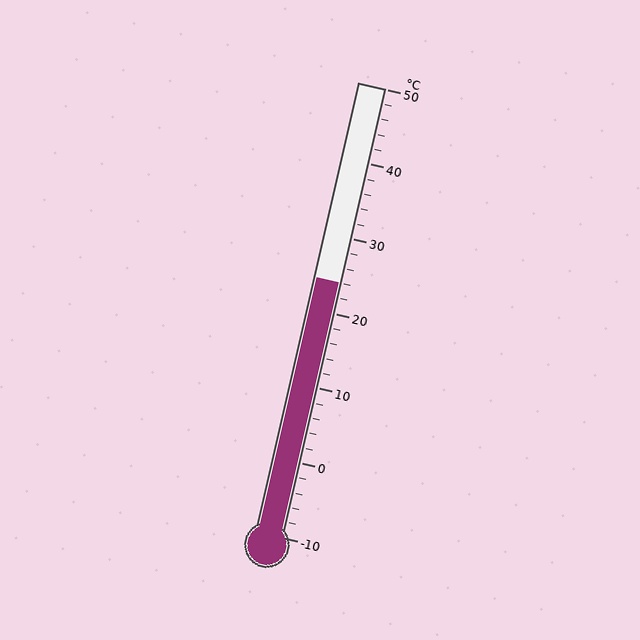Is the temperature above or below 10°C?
The temperature is above 10°C.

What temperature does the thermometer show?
The thermometer shows approximately 24°C.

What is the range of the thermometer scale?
The thermometer scale ranges from -10°C to 50°C.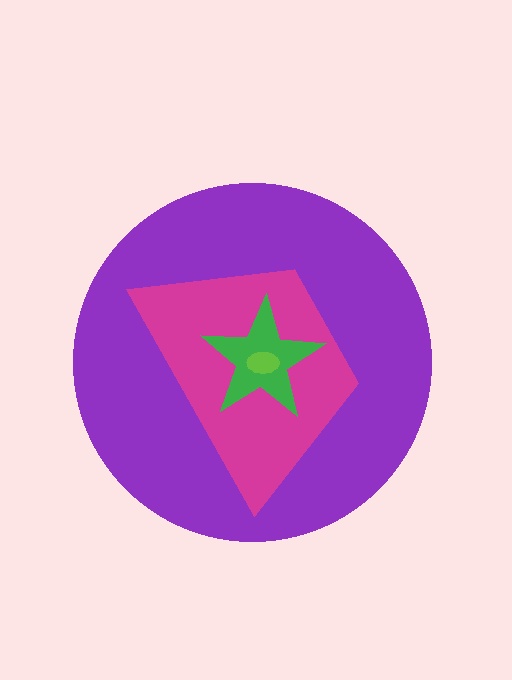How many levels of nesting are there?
4.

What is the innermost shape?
The lime ellipse.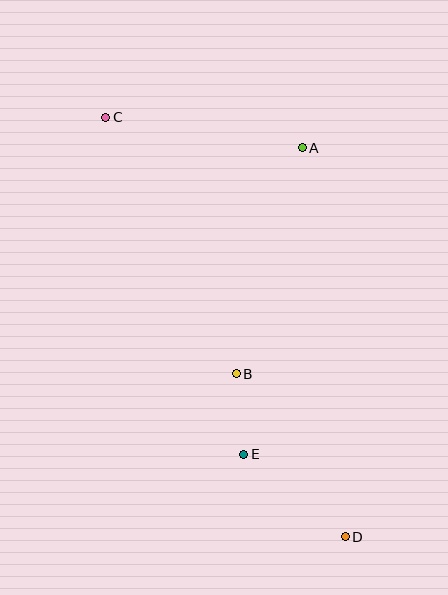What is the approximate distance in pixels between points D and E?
The distance between D and E is approximately 131 pixels.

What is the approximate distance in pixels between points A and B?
The distance between A and B is approximately 236 pixels.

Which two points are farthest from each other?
Points C and D are farthest from each other.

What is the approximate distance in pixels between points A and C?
The distance between A and C is approximately 199 pixels.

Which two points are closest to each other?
Points B and E are closest to each other.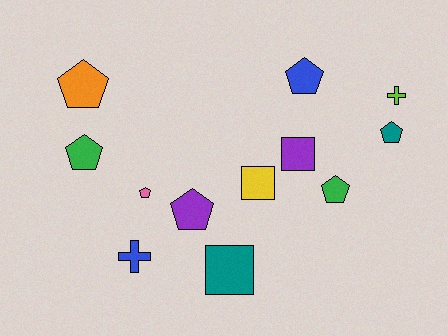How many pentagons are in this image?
There are 7 pentagons.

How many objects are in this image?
There are 12 objects.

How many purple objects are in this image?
There are 2 purple objects.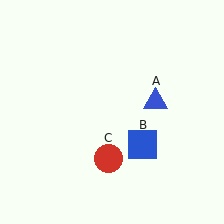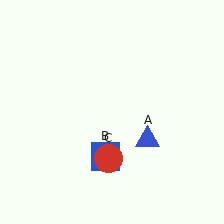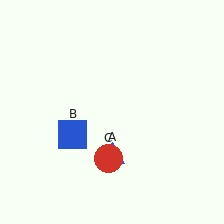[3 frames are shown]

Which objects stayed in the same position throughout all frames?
Red circle (object C) remained stationary.